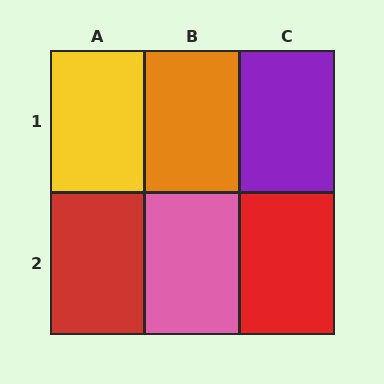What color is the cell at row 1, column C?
Purple.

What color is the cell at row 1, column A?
Yellow.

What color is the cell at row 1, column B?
Orange.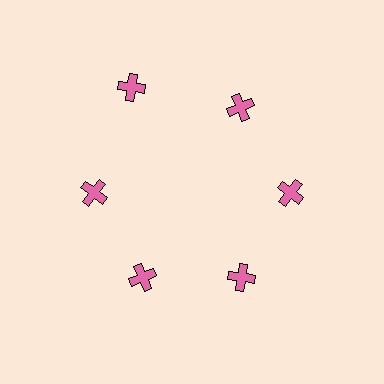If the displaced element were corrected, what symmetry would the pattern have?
It would have 6-fold rotational symmetry — the pattern would map onto itself every 60 degrees.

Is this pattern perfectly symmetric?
No. The 6 pink crosses are arranged in a ring, but one element near the 11 o'clock position is pushed outward from the center, breaking the 6-fold rotational symmetry.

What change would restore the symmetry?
The symmetry would be restored by moving it inward, back onto the ring so that all 6 crosses sit at equal angles and equal distance from the center.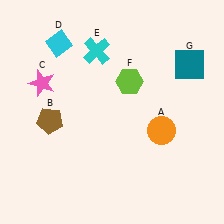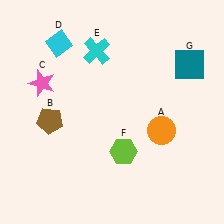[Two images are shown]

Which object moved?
The lime hexagon (F) moved down.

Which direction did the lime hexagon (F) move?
The lime hexagon (F) moved down.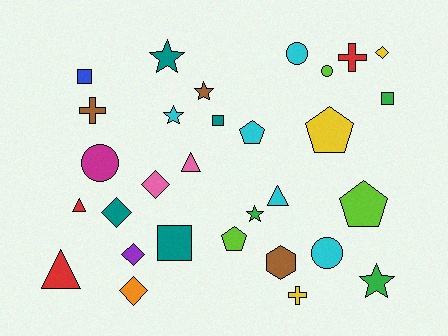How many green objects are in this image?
There are 3 green objects.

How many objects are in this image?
There are 30 objects.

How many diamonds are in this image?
There are 5 diamonds.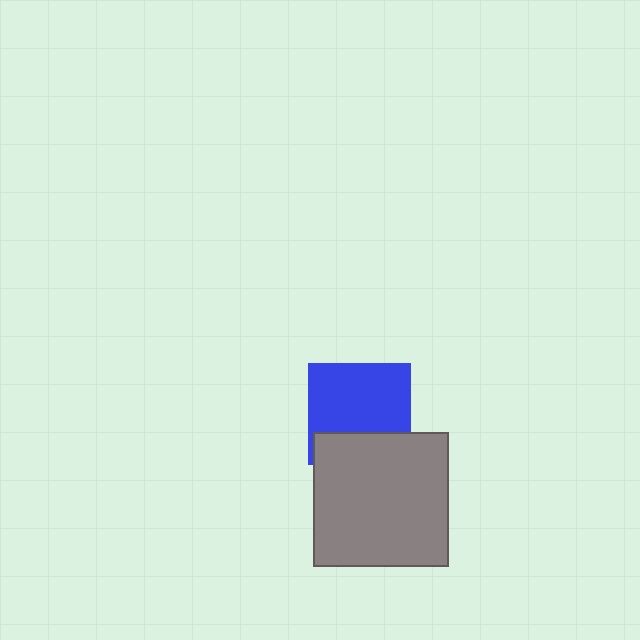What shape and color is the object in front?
The object in front is a gray square.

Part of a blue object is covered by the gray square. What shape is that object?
It is a square.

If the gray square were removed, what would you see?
You would see the complete blue square.